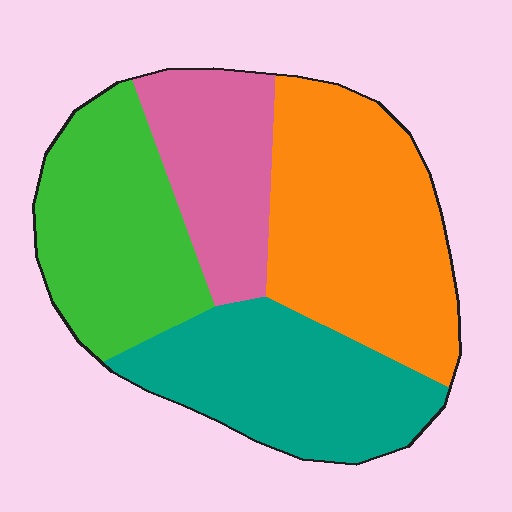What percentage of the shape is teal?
Teal takes up between a quarter and a half of the shape.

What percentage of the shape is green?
Green takes up less than a quarter of the shape.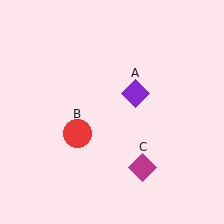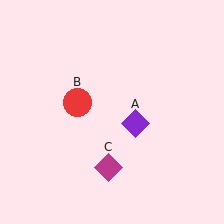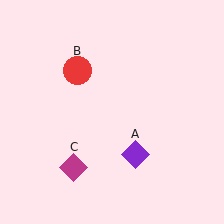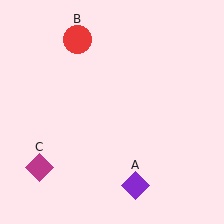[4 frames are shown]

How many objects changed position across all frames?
3 objects changed position: purple diamond (object A), red circle (object B), magenta diamond (object C).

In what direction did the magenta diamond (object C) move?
The magenta diamond (object C) moved left.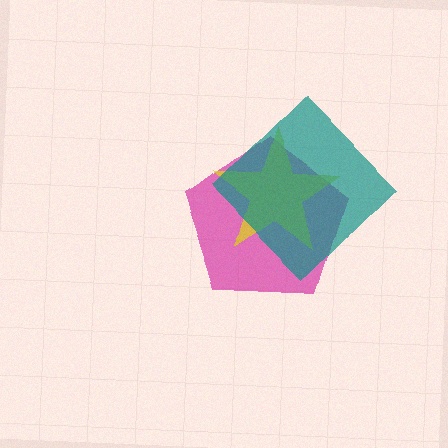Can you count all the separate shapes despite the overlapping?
Yes, there are 3 separate shapes.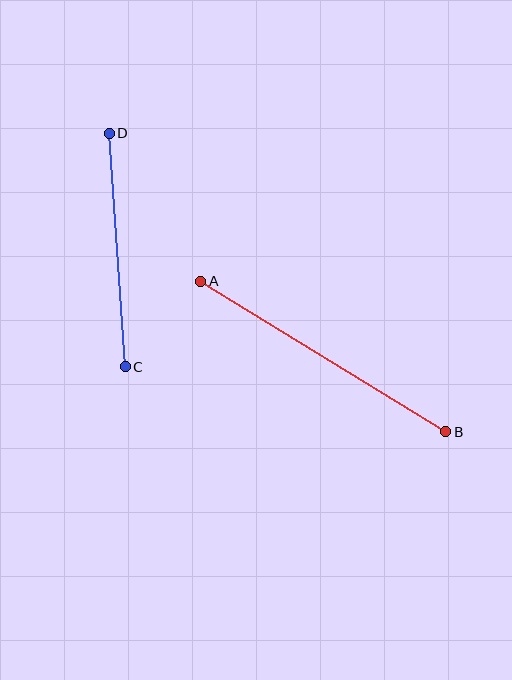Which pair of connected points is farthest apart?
Points A and B are farthest apart.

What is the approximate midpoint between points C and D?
The midpoint is at approximately (117, 250) pixels.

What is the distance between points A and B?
The distance is approximately 287 pixels.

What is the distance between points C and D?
The distance is approximately 234 pixels.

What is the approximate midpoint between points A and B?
The midpoint is at approximately (323, 357) pixels.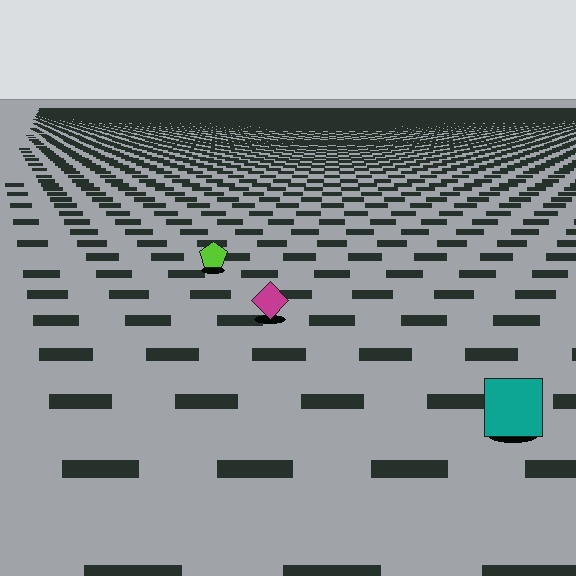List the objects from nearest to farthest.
From nearest to farthest: the teal square, the magenta diamond, the lime pentagon.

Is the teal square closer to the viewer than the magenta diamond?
Yes. The teal square is closer — you can tell from the texture gradient: the ground texture is coarser near it.